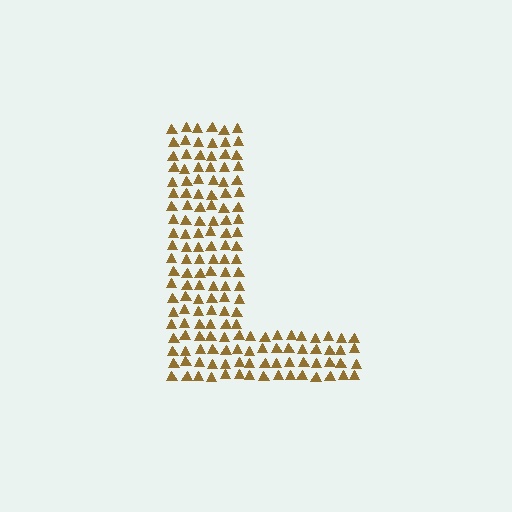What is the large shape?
The large shape is the letter L.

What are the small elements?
The small elements are triangles.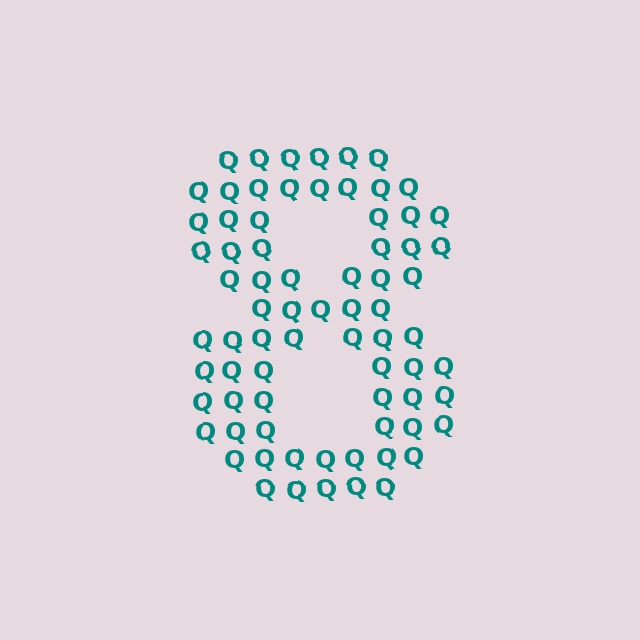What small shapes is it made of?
It is made of small letter Q's.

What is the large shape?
The large shape is the digit 8.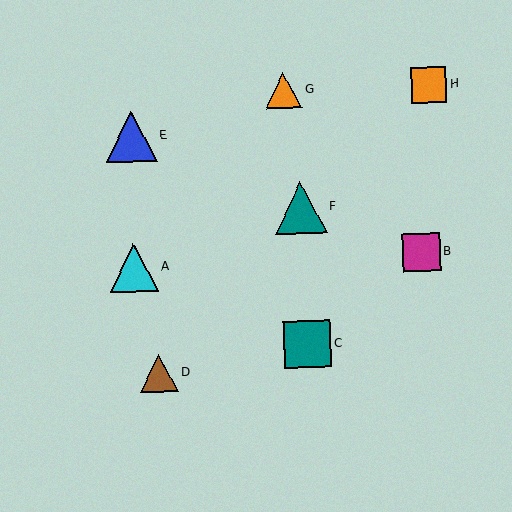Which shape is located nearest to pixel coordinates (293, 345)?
The teal square (labeled C) at (307, 344) is nearest to that location.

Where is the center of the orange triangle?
The center of the orange triangle is at (284, 90).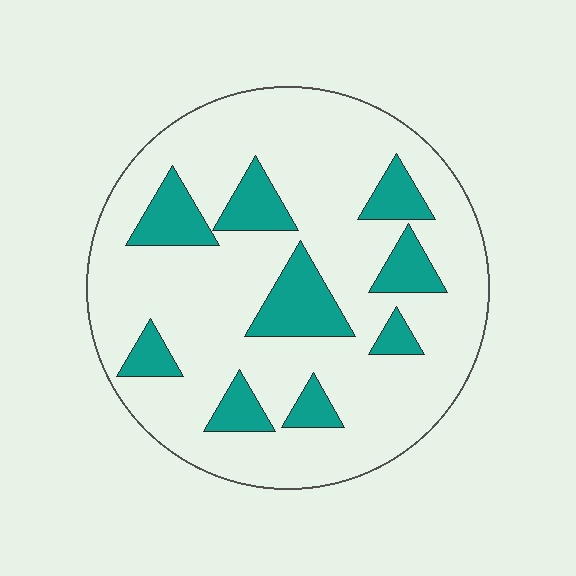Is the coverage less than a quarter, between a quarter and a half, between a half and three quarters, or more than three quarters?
Less than a quarter.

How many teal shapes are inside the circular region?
9.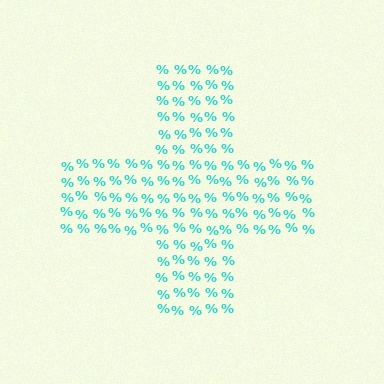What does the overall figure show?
The overall figure shows a cross.